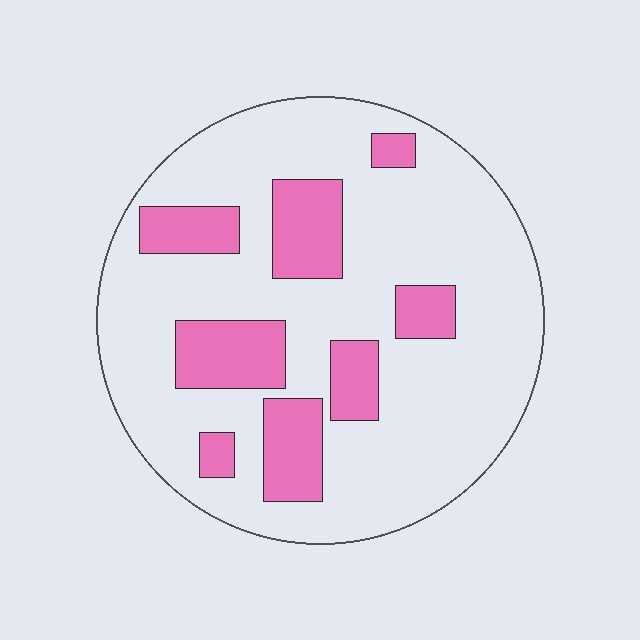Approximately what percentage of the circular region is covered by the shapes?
Approximately 25%.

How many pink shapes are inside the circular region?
8.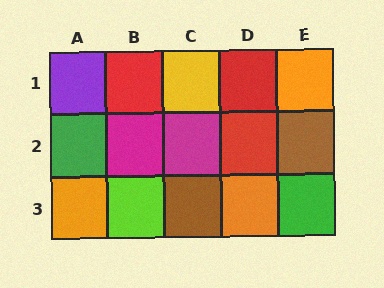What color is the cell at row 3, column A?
Orange.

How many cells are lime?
1 cell is lime.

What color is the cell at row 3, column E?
Green.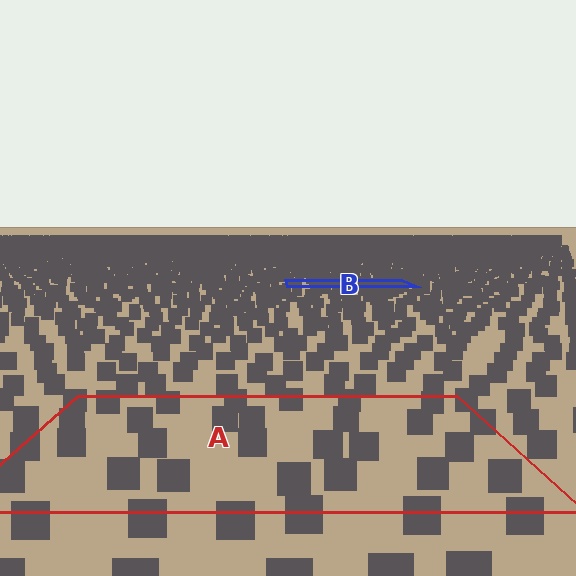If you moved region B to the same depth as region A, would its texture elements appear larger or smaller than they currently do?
They would appear larger. At a closer depth, the same texture elements are projected at a bigger on-screen size.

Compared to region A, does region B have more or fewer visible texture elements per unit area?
Region B has more texture elements per unit area — they are packed more densely because it is farther away.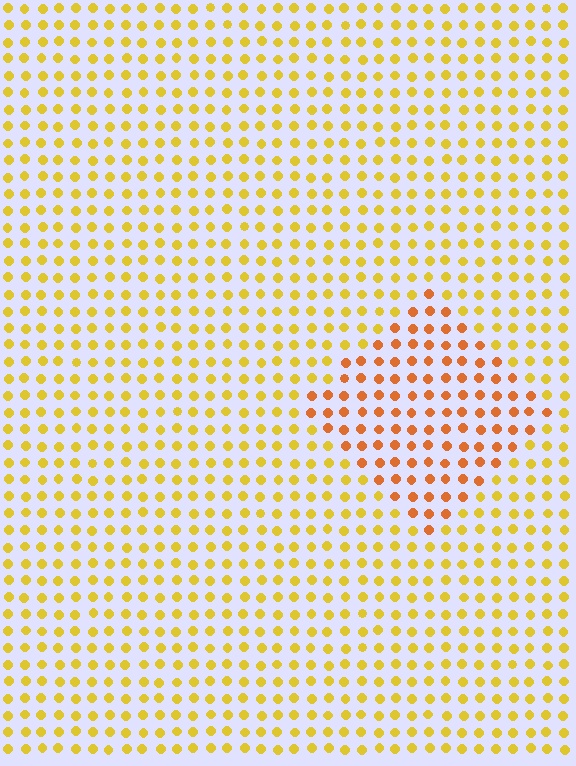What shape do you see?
I see a diamond.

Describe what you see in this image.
The image is filled with small yellow elements in a uniform arrangement. A diamond-shaped region is visible where the elements are tinted to a slightly different hue, forming a subtle color boundary.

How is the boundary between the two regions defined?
The boundary is defined purely by a slight shift in hue (about 30 degrees). Spacing, size, and orientation are identical on both sides.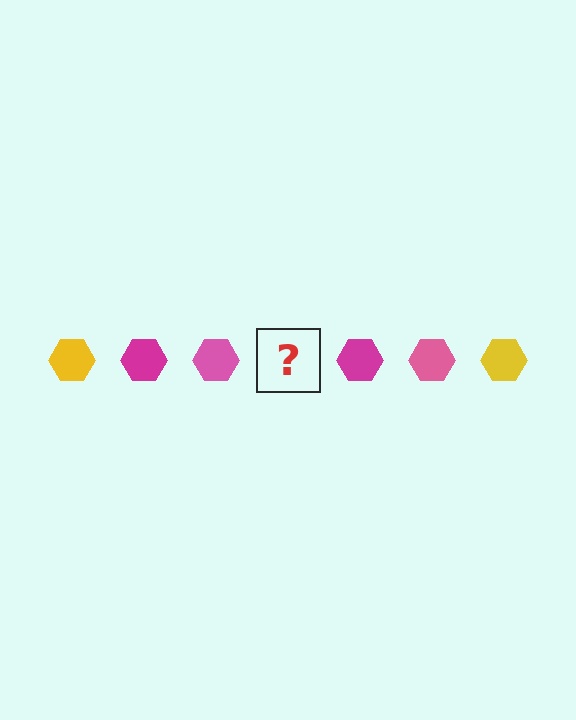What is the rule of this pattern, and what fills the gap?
The rule is that the pattern cycles through yellow, magenta, pink hexagons. The gap should be filled with a yellow hexagon.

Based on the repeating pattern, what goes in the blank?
The blank should be a yellow hexagon.